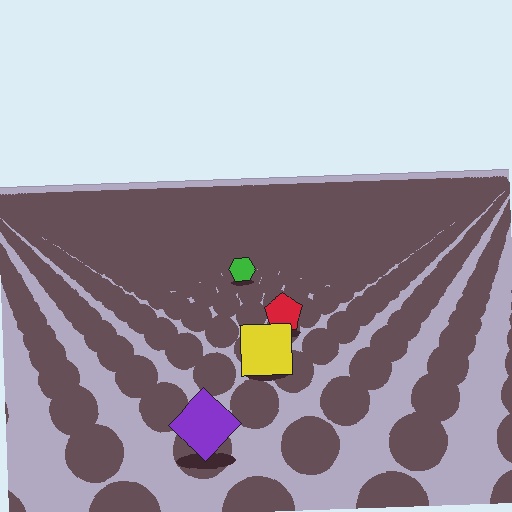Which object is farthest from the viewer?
The green hexagon is farthest from the viewer. It appears smaller and the ground texture around it is denser.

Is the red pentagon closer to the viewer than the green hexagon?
Yes. The red pentagon is closer — you can tell from the texture gradient: the ground texture is coarser near it.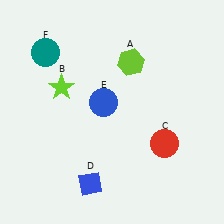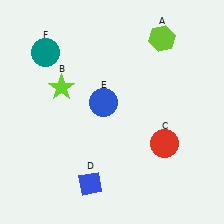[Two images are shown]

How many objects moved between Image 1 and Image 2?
1 object moved between the two images.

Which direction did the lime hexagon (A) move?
The lime hexagon (A) moved right.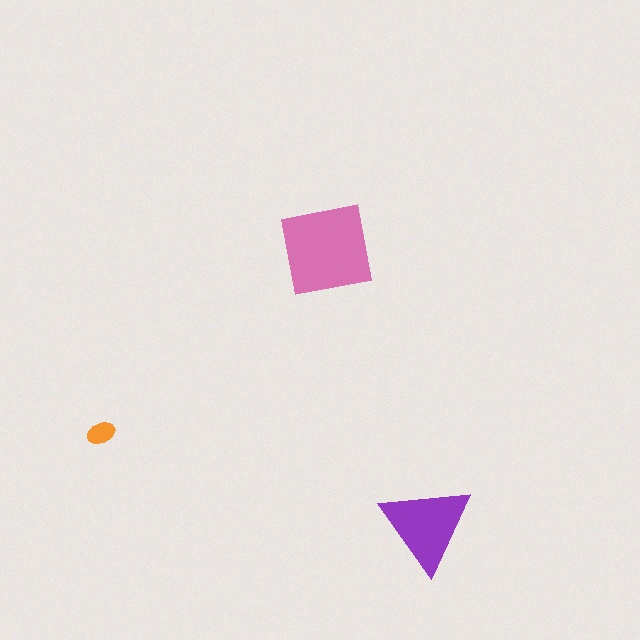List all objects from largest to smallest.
The pink square, the purple triangle, the orange ellipse.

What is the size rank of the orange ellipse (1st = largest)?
3rd.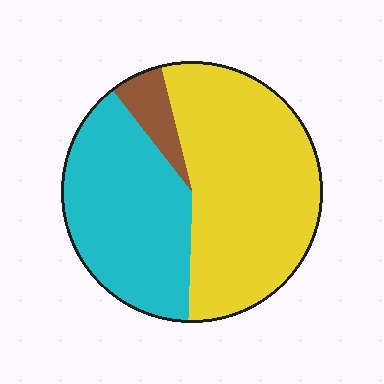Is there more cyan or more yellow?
Yellow.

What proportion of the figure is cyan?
Cyan takes up between a third and a half of the figure.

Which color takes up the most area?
Yellow, at roughly 55%.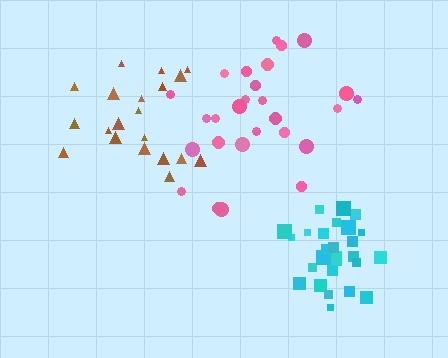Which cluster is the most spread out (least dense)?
Pink.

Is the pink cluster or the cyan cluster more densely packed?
Cyan.